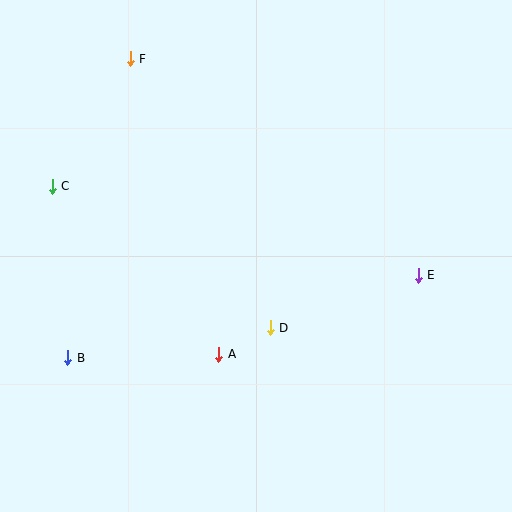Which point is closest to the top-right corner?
Point E is closest to the top-right corner.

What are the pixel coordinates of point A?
Point A is at (219, 354).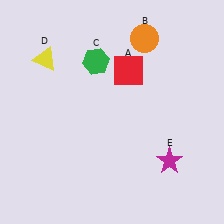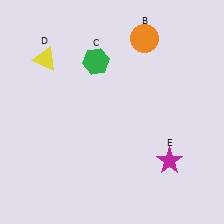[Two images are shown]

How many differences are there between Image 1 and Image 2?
There is 1 difference between the two images.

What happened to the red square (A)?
The red square (A) was removed in Image 2. It was in the top-right area of Image 1.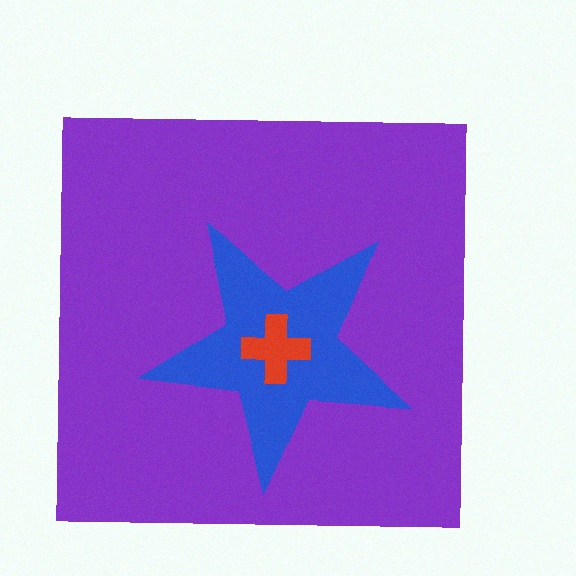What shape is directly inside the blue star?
The red cross.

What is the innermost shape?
The red cross.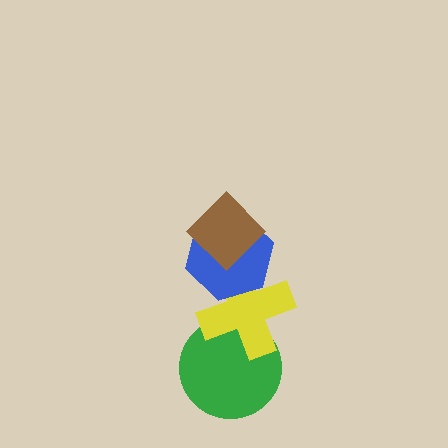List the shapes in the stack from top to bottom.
From top to bottom: the brown diamond, the blue hexagon, the yellow cross, the green circle.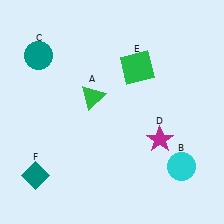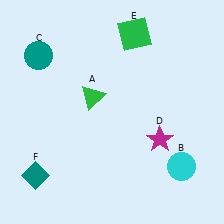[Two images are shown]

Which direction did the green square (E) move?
The green square (E) moved up.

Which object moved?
The green square (E) moved up.